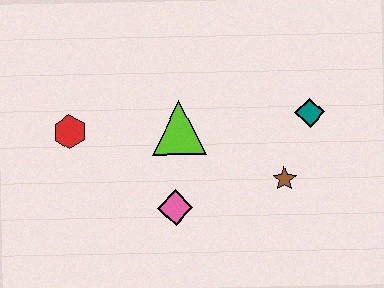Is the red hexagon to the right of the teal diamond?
No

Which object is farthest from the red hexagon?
The teal diamond is farthest from the red hexagon.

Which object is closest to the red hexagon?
The lime triangle is closest to the red hexagon.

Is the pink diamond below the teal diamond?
Yes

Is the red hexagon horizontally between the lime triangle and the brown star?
No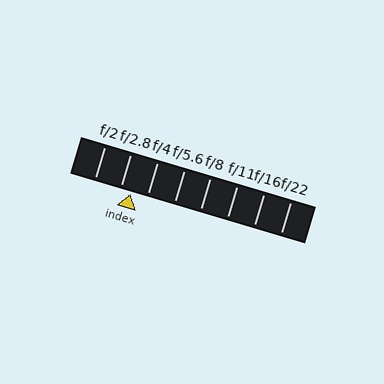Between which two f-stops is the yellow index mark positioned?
The index mark is between f/2.8 and f/4.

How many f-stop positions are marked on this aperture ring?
There are 8 f-stop positions marked.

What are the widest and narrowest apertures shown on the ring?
The widest aperture shown is f/2 and the narrowest is f/22.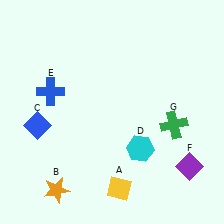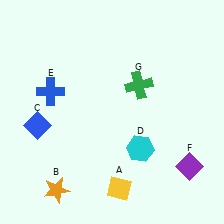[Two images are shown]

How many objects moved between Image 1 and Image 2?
1 object moved between the two images.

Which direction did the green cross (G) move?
The green cross (G) moved up.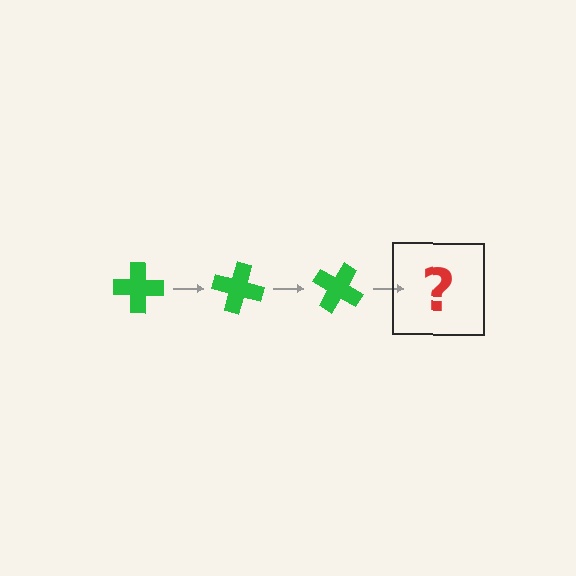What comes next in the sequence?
The next element should be a green cross rotated 45 degrees.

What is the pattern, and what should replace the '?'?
The pattern is that the cross rotates 15 degrees each step. The '?' should be a green cross rotated 45 degrees.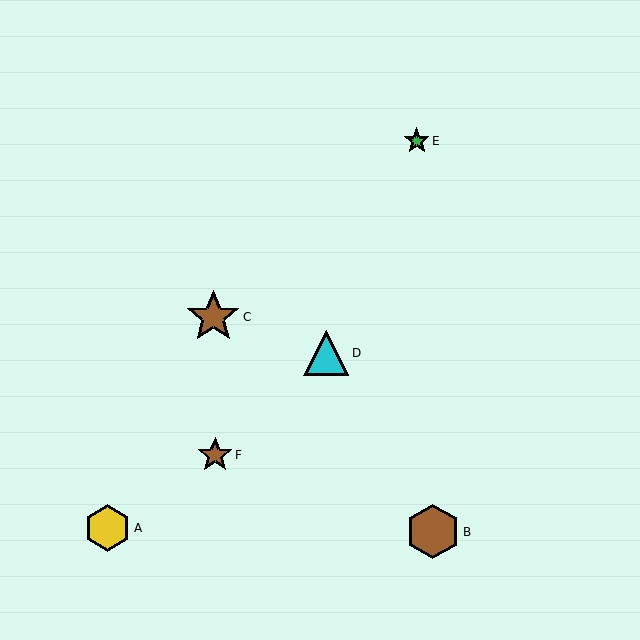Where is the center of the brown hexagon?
The center of the brown hexagon is at (433, 532).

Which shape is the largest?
The brown hexagon (labeled B) is the largest.